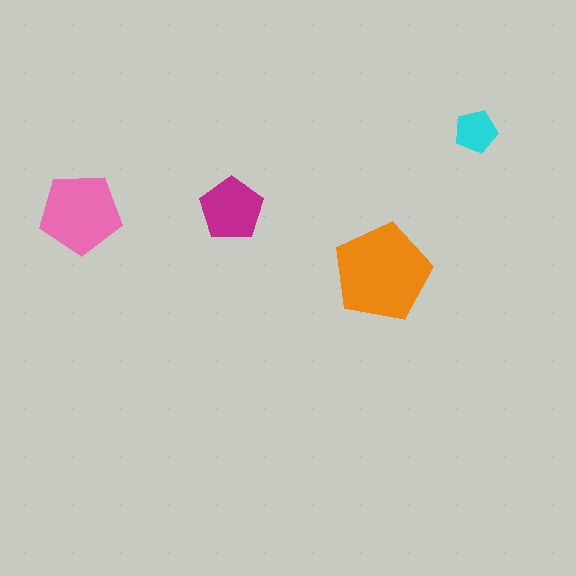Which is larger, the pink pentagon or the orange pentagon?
The orange one.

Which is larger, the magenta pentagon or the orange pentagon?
The orange one.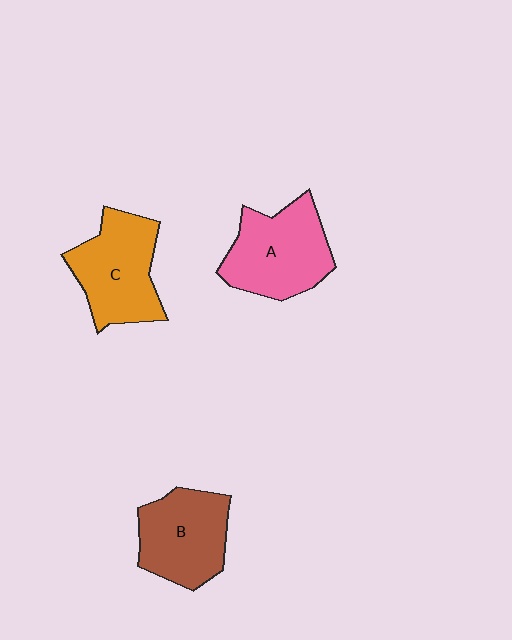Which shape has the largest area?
Shape A (pink).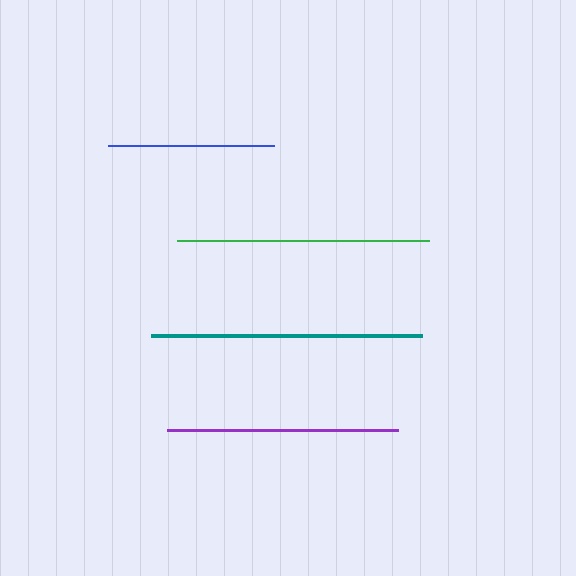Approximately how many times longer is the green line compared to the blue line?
The green line is approximately 1.5 times the length of the blue line.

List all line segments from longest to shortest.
From longest to shortest: teal, green, purple, blue.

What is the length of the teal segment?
The teal segment is approximately 272 pixels long.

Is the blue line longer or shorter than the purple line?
The purple line is longer than the blue line.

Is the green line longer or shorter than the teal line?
The teal line is longer than the green line.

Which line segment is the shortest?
The blue line is the shortest at approximately 165 pixels.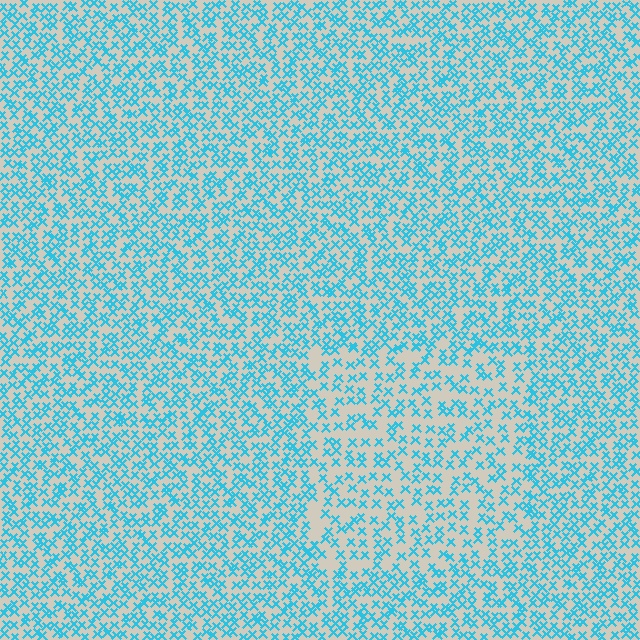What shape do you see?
I see a rectangle.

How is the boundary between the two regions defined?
The boundary is defined by a change in element density (approximately 1.6x ratio). All elements are the same color, size, and shape.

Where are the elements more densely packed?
The elements are more densely packed outside the rectangle boundary.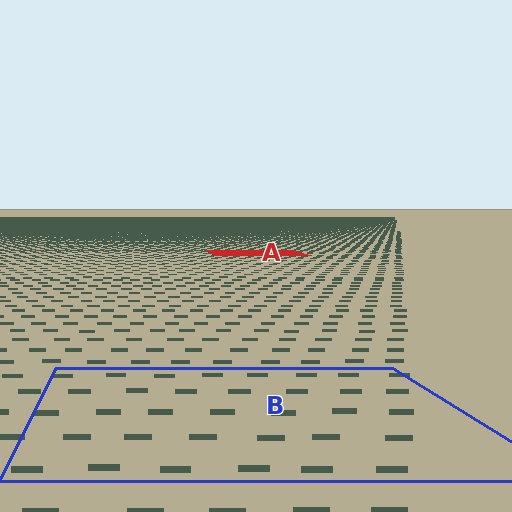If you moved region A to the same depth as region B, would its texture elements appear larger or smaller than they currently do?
They would appear larger. At a closer depth, the same texture elements are projected at a bigger on-screen size.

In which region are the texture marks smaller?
The texture marks are smaller in region A, because it is farther away.